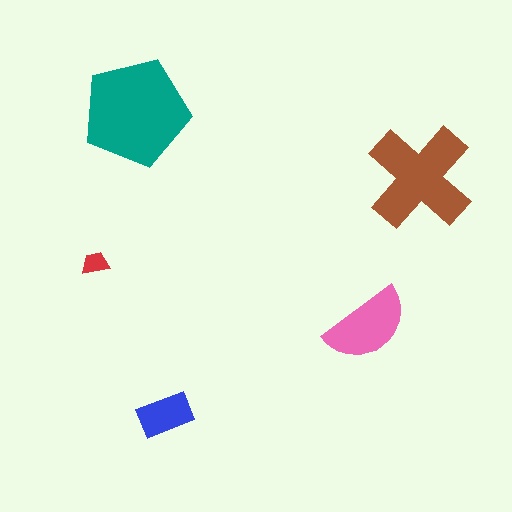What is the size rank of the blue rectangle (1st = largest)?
4th.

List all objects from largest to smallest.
The teal pentagon, the brown cross, the pink semicircle, the blue rectangle, the red trapezoid.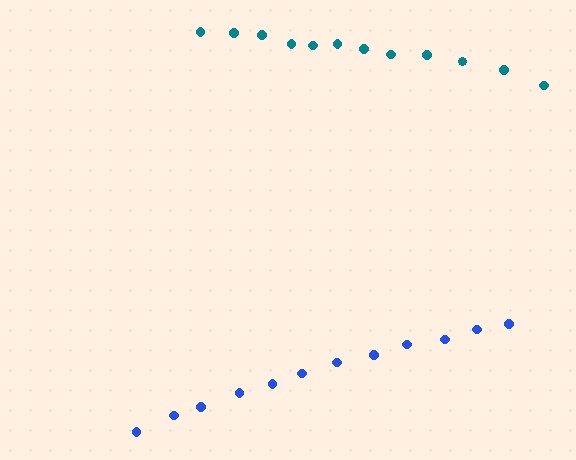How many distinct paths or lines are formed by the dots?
There are 2 distinct paths.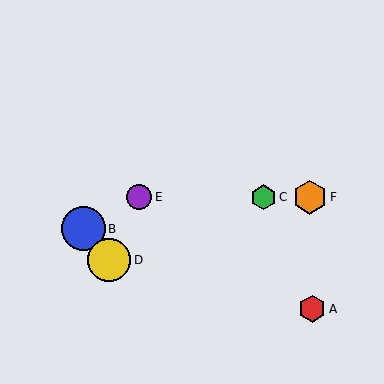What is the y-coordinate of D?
Object D is at y≈260.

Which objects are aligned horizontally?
Objects C, E, F are aligned horizontally.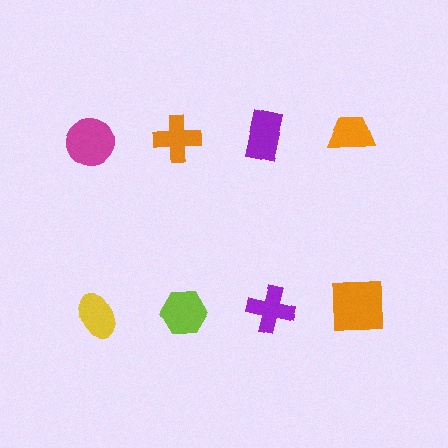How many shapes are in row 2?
4 shapes.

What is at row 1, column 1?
A magenta circle.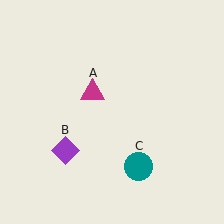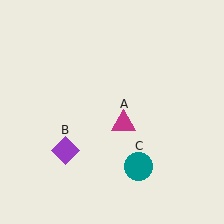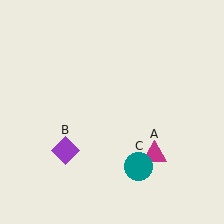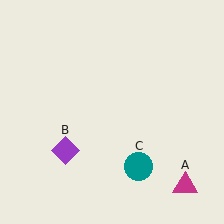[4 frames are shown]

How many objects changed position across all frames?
1 object changed position: magenta triangle (object A).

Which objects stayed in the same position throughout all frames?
Purple diamond (object B) and teal circle (object C) remained stationary.